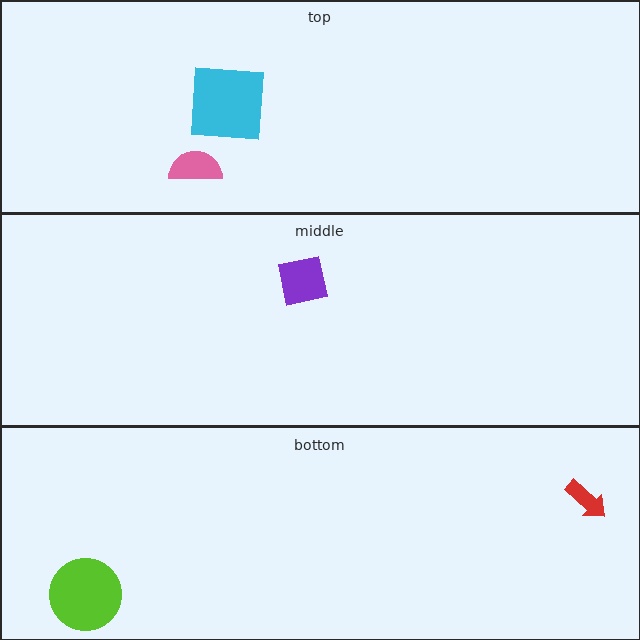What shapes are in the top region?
The pink semicircle, the cyan square.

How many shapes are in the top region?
2.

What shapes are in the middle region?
The purple square.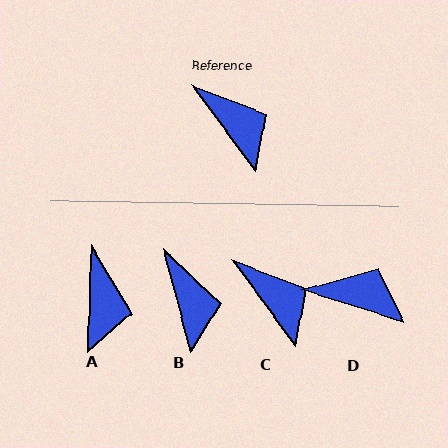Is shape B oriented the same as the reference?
No, it is off by about 22 degrees.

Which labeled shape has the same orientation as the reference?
C.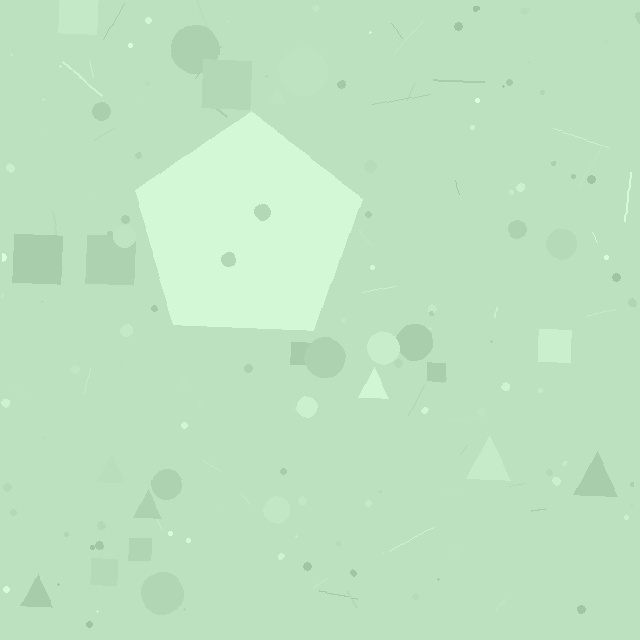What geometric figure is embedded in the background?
A pentagon is embedded in the background.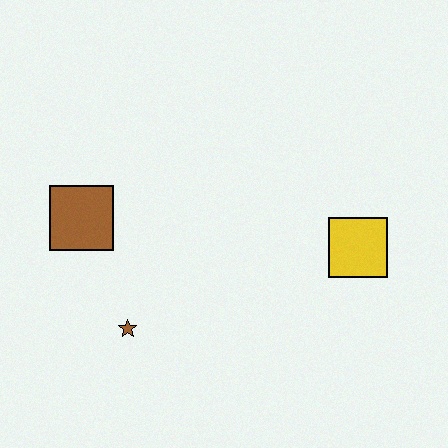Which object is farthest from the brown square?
The yellow square is farthest from the brown square.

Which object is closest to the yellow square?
The brown star is closest to the yellow square.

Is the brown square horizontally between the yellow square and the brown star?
No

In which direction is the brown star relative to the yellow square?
The brown star is to the left of the yellow square.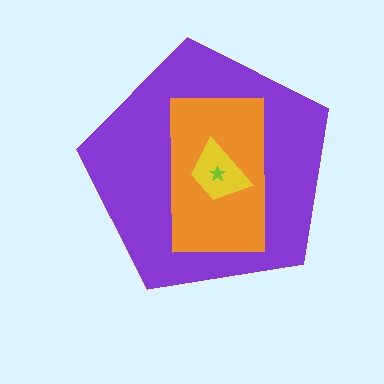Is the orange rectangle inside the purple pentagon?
Yes.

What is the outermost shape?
The purple pentagon.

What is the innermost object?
The lime star.